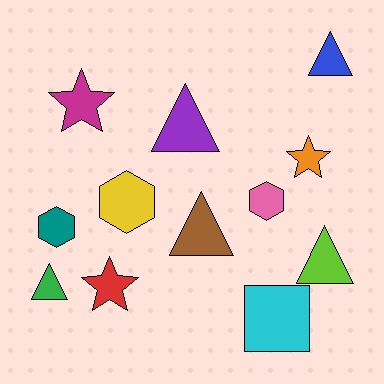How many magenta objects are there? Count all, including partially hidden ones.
There is 1 magenta object.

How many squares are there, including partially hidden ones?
There is 1 square.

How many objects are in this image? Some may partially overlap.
There are 12 objects.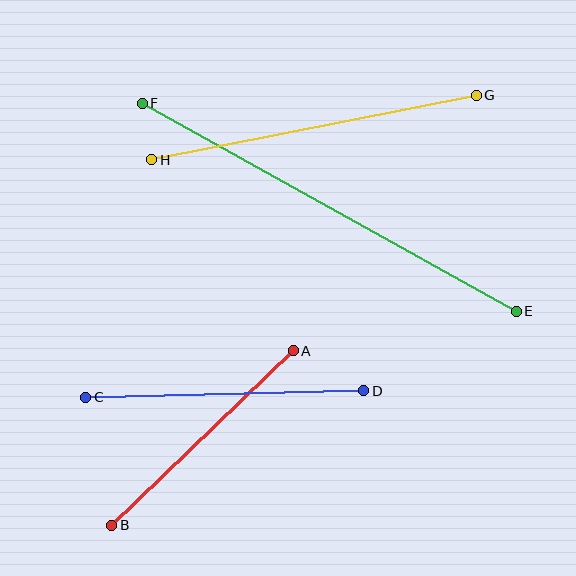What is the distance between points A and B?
The distance is approximately 252 pixels.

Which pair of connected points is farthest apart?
Points E and F are farthest apart.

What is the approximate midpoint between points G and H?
The midpoint is at approximately (314, 128) pixels.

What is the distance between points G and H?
The distance is approximately 331 pixels.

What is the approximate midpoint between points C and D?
The midpoint is at approximately (225, 394) pixels.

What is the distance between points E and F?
The distance is approximately 428 pixels.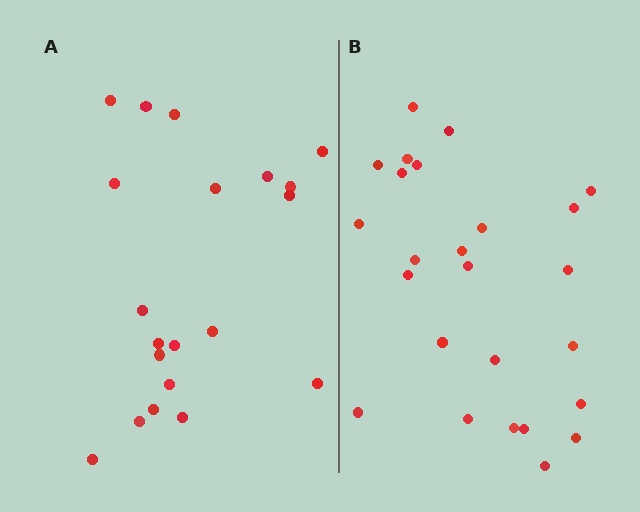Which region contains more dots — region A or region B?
Region B (the right region) has more dots.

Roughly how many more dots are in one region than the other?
Region B has about 5 more dots than region A.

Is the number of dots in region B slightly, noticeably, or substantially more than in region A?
Region B has noticeably more, but not dramatically so. The ratio is roughly 1.2 to 1.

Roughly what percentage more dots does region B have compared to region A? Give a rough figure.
About 25% more.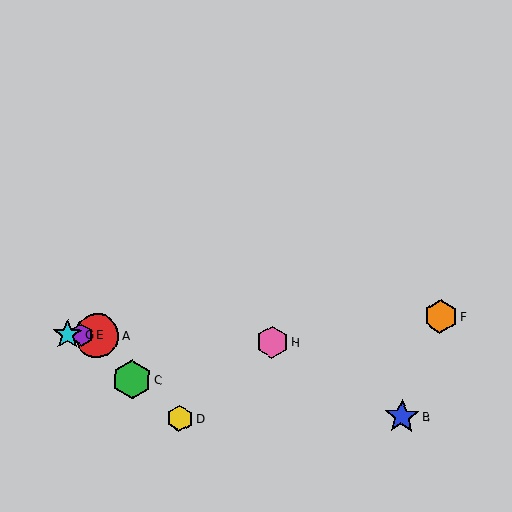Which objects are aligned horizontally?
Objects A, E, G, H are aligned horizontally.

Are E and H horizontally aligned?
Yes, both are at y≈335.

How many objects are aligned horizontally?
4 objects (A, E, G, H) are aligned horizontally.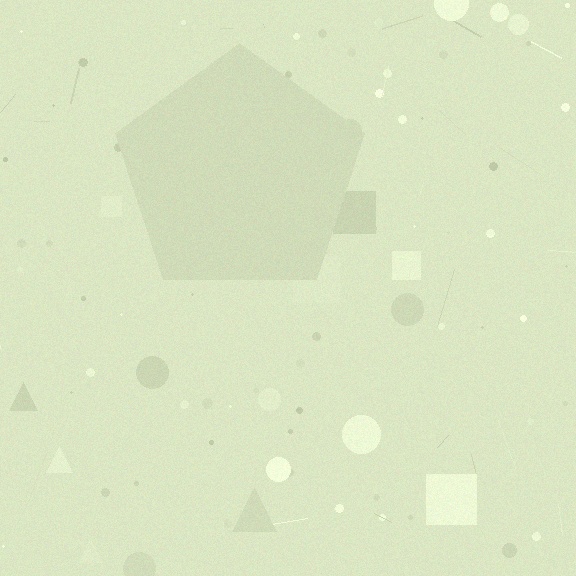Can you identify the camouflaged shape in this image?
The camouflaged shape is a pentagon.